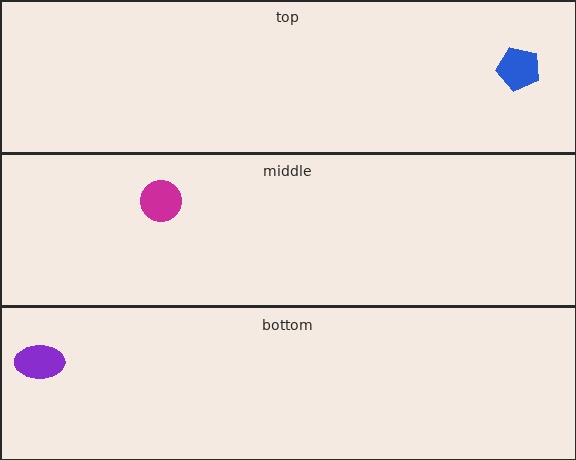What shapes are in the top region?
The blue pentagon.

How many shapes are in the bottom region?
1.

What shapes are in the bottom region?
The purple ellipse.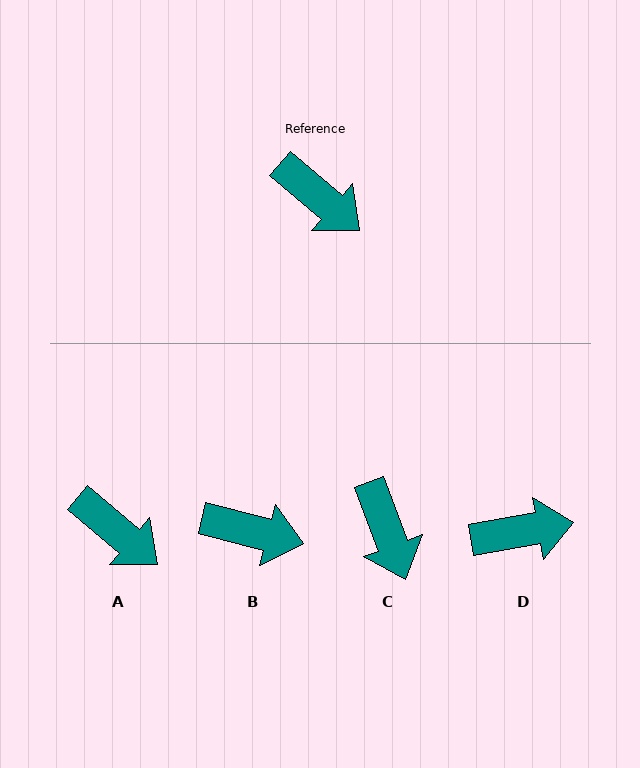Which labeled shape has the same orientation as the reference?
A.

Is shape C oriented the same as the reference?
No, it is off by about 29 degrees.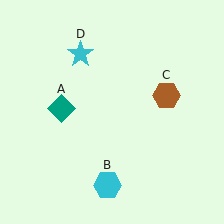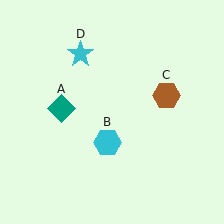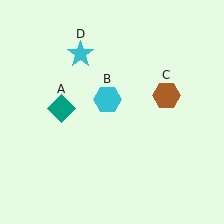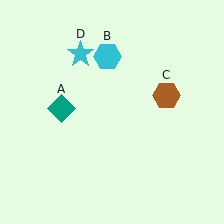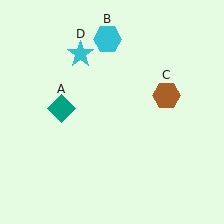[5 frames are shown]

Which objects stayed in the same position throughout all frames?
Teal diamond (object A) and brown hexagon (object C) and cyan star (object D) remained stationary.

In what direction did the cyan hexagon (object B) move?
The cyan hexagon (object B) moved up.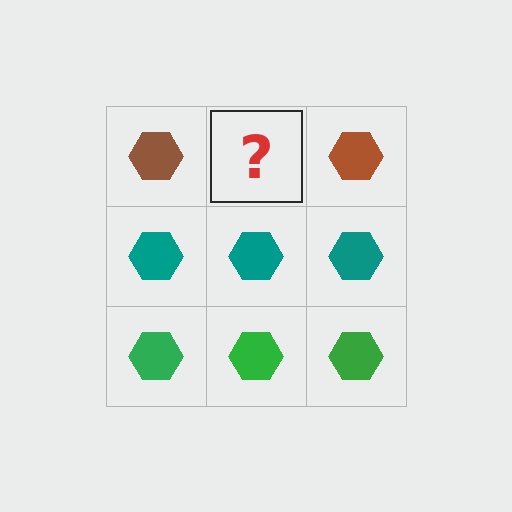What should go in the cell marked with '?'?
The missing cell should contain a brown hexagon.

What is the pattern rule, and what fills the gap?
The rule is that each row has a consistent color. The gap should be filled with a brown hexagon.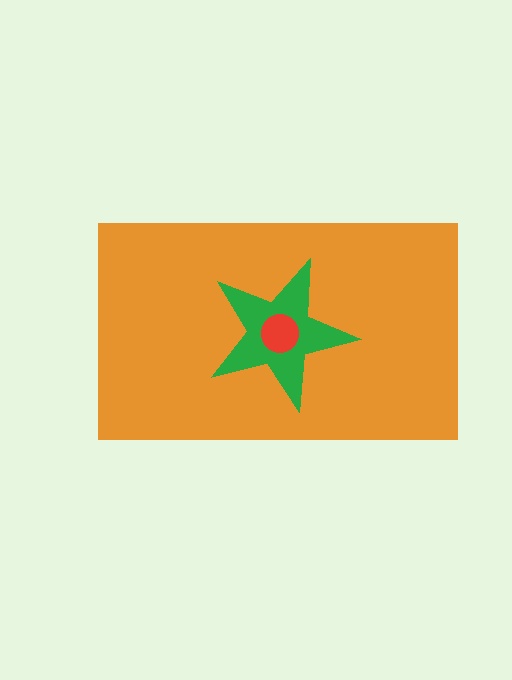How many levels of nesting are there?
3.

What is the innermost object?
The red circle.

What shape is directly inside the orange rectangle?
The green star.